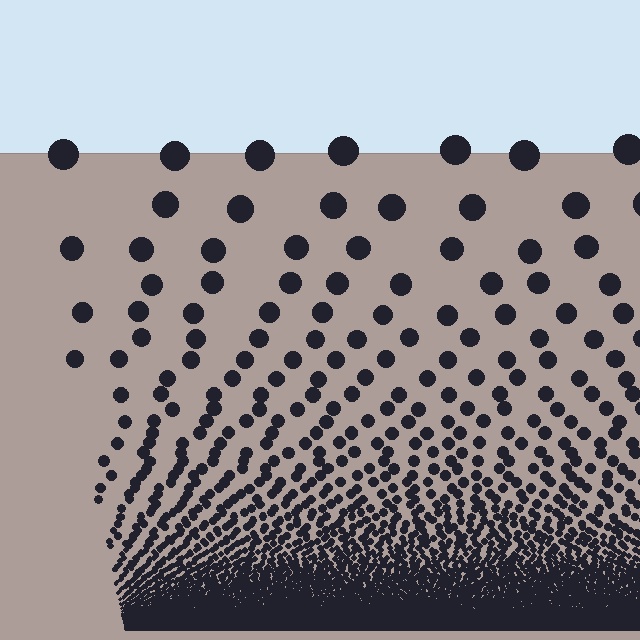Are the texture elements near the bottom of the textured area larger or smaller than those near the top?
Smaller. The gradient is inverted — elements near the bottom are smaller and denser.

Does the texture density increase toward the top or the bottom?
Density increases toward the bottom.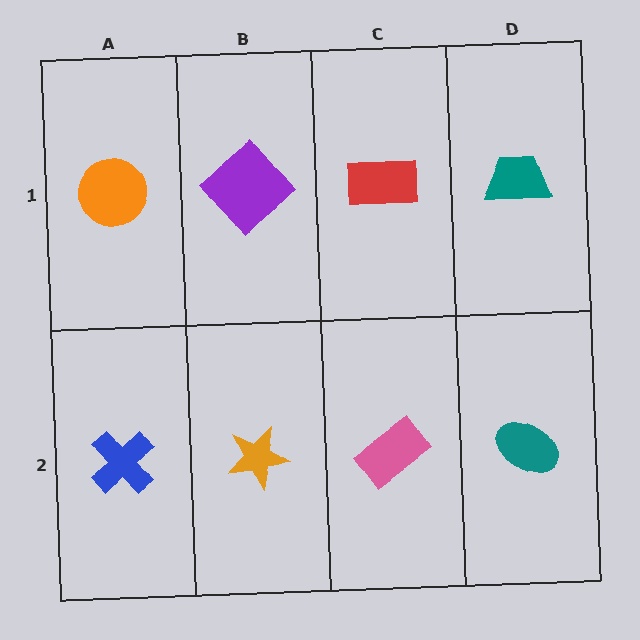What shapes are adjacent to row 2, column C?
A red rectangle (row 1, column C), an orange star (row 2, column B), a teal ellipse (row 2, column D).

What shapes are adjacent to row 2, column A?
An orange circle (row 1, column A), an orange star (row 2, column B).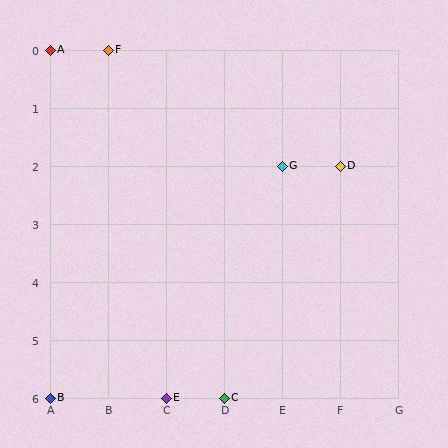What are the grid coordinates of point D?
Point D is at grid coordinates (F, 2).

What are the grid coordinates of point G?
Point G is at grid coordinates (E, 2).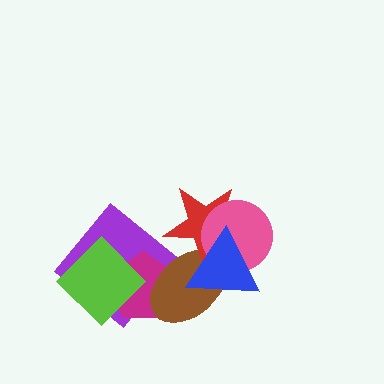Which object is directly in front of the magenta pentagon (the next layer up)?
The brown ellipse is directly in front of the magenta pentagon.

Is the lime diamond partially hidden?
No, no other shape covers it.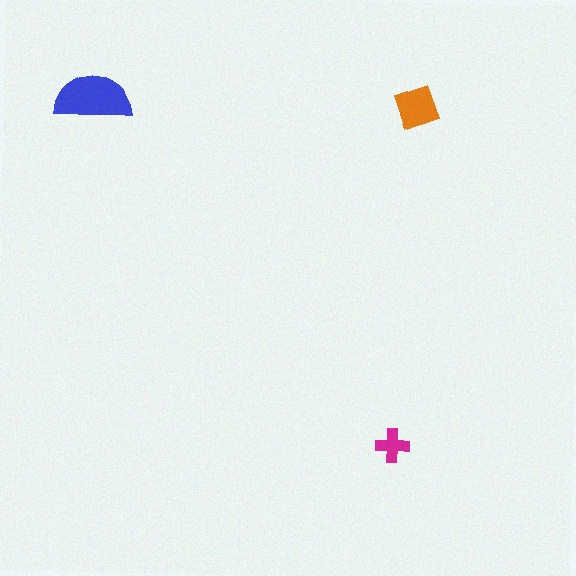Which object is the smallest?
The magenta cross.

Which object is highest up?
The blue semicircle is topmost.